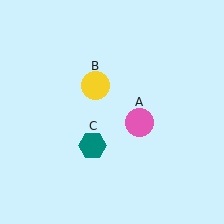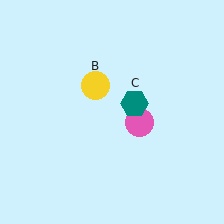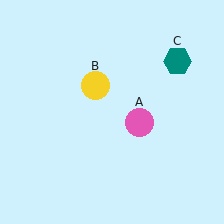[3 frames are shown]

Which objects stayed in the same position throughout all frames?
Pink circle (object A) and yellow circle (object B) remained stationary.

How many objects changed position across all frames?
1 object changed position: teal hexagon (object C).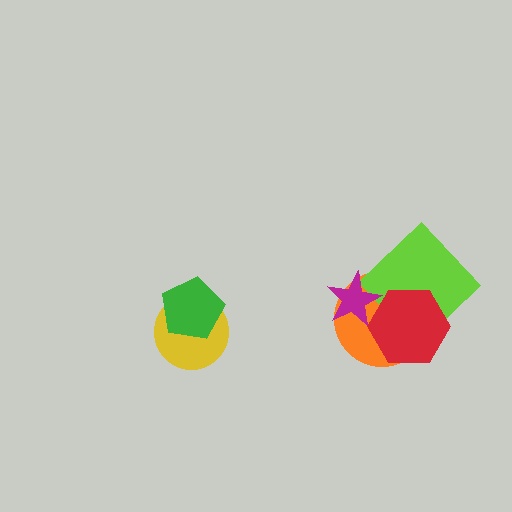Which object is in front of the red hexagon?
The magenta star is in front of the red hexagon.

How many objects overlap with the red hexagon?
3 objects overlap with the red hexagon.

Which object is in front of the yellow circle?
The green pentagon is in front of the yellow circle.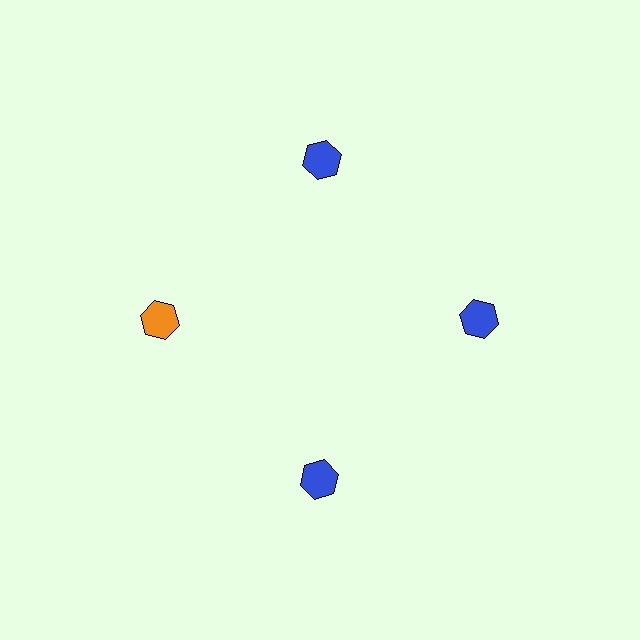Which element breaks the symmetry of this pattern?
The orange hexagon at roughly the 9 o'clock position breaks the symmetry. All other shapes are blue hexagons.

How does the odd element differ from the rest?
It has a different color: orange instead of blue.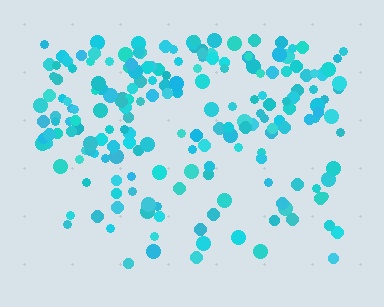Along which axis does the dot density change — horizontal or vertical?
Vertical.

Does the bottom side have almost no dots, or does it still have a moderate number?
Still a moderate number, just noticeably fewer than the top.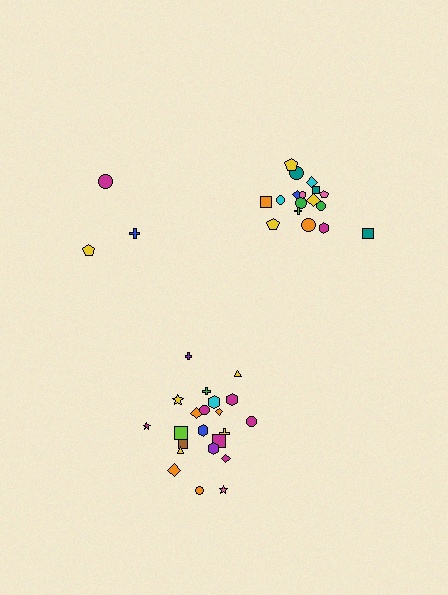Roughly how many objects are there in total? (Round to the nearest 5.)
Roughly 45 objects in total.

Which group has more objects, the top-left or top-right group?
The top-right group.